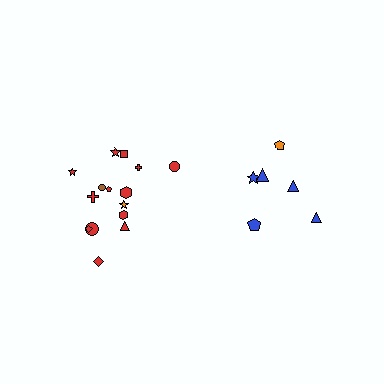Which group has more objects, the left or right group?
The left group.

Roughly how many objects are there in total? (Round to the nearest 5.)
Roughly 20 objects in total.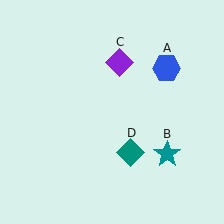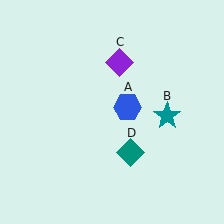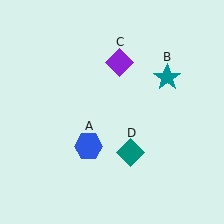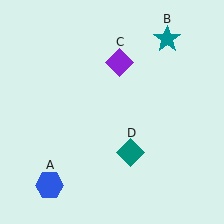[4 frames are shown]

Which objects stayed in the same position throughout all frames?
Purple diamond (object C) and teal diamond (object D) remained stationary.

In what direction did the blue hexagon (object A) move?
The blue hexagon (object A) moved down and to the left.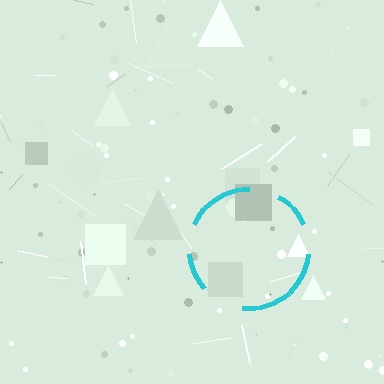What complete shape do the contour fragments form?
The contour fragments form a circle.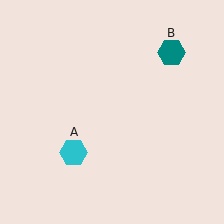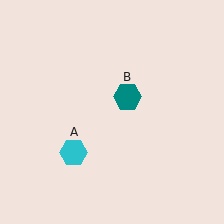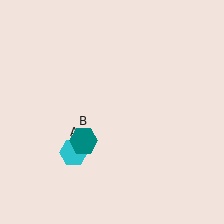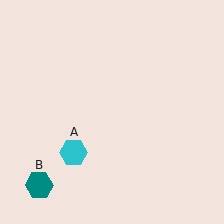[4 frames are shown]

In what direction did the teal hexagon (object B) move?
The teal hexagon (object B) moved down and to the left.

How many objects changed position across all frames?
1 object changed position: teal hexagon (object B).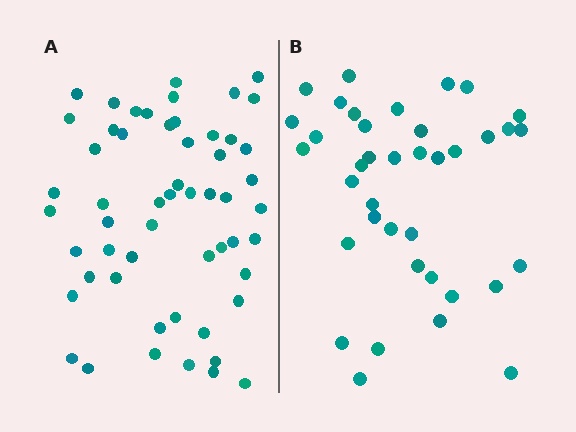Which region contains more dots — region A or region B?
Region A (the left region) has more dots.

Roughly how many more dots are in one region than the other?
Region A has approximately 15 more dots than region B.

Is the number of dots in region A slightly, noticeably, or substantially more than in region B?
Region A has noticeably more, but not dramatically so. The ratio is roughly 1.4 to 1.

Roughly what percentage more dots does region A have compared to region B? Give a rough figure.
About 45% more.